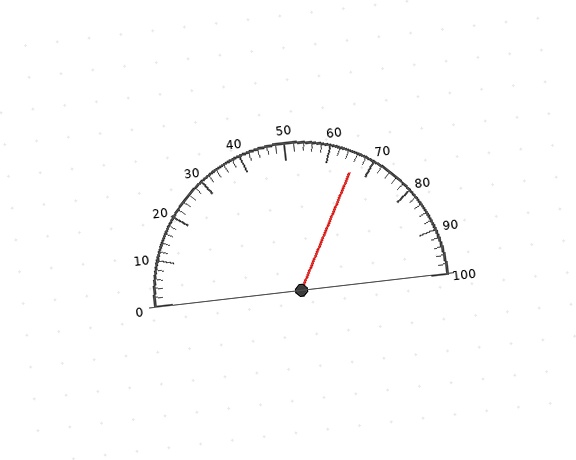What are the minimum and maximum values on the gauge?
The gauge ranges from 0 to 100.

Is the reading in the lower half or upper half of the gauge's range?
The reading is in the upper half of the range (0 to 100).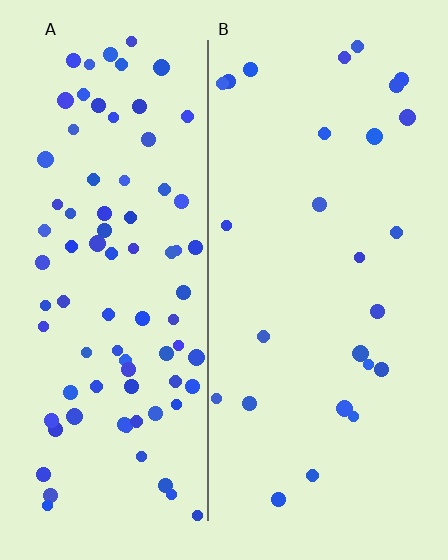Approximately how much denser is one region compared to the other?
Approximately 3.3× — region A over region B.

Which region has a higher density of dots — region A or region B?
A (the left).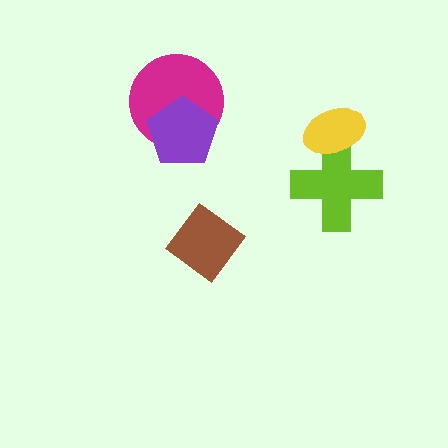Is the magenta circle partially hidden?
Yes, it is partially covered by another shape.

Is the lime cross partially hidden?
Yes, it is partially covered by another shape.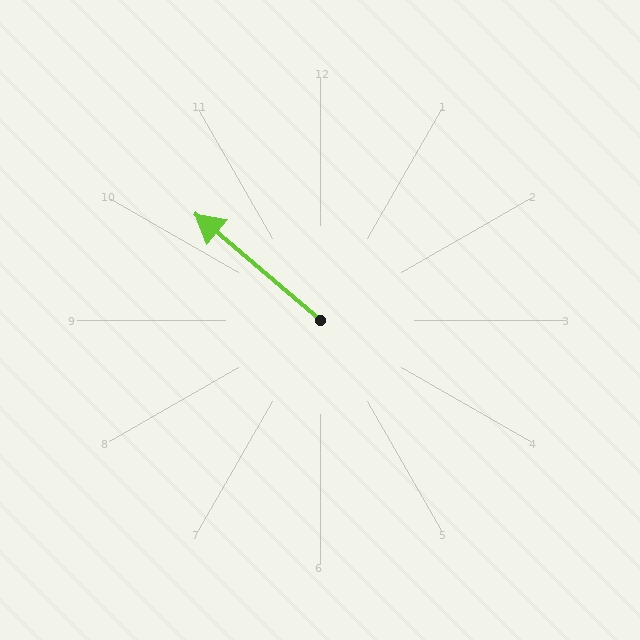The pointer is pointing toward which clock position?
Roughly 10 o'clock.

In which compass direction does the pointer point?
Northwest.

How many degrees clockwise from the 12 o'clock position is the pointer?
Approximately 310 degrees.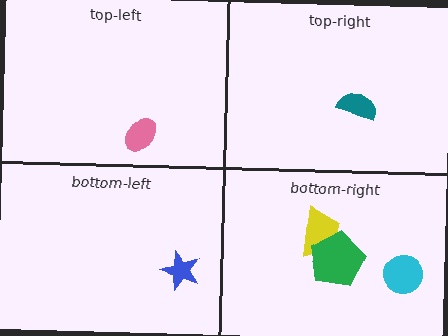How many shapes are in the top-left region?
1.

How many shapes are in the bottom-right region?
3.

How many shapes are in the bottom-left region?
1.